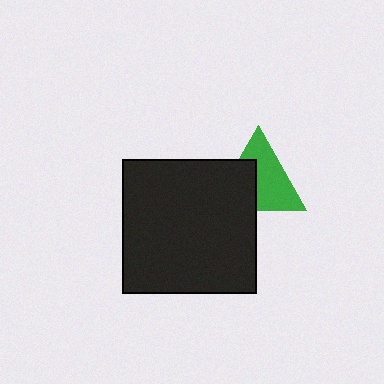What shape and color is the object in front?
The object in front is a black square.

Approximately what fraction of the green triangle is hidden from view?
Roughly 41% of the green triangle is hidden behind the black square.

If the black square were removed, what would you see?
You would see the complete green triangle.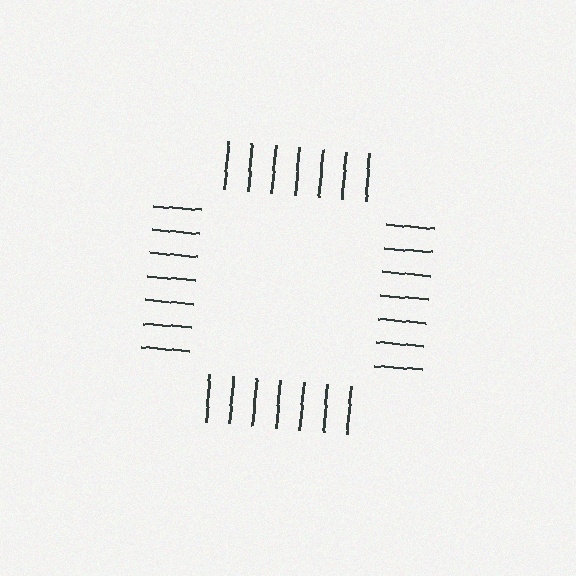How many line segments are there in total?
28 — 7 along each of the 4 edges.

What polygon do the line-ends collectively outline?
An illusory square — the line segments terminate on its edges but no continuous stroke is drawn.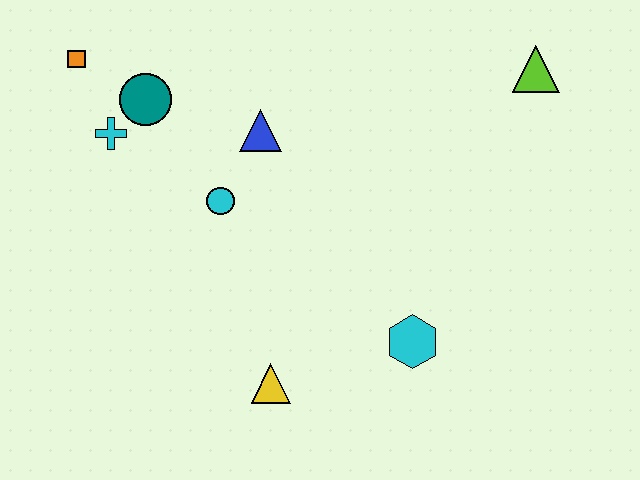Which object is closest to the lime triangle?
The blue triangle is closest to the lime triangle.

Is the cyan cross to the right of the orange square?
Yes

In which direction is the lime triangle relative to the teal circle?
The lime triangle is to the right of the teal circle.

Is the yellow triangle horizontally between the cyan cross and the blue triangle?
No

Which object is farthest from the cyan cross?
The lime triangle is farthest from the cyan cross.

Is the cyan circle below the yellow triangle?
No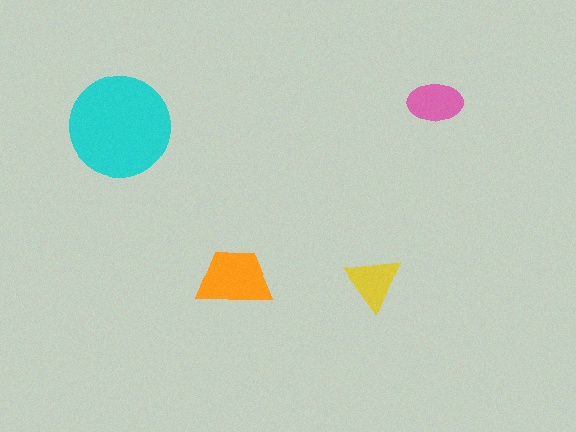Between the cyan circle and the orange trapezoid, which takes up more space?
The cyan circle.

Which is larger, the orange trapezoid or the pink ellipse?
The orange trapezoid.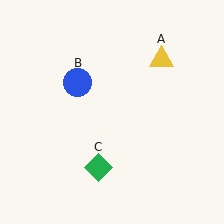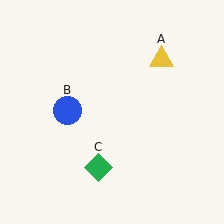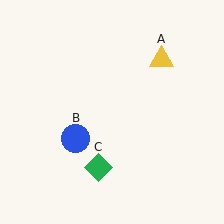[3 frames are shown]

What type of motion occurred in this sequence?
The blue circle (object B) rotated counterclockwise around the center of the scene.